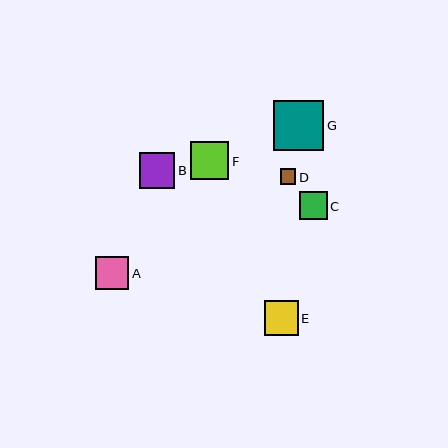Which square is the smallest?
Square D is the smallest with a size of approximately 15 pixels.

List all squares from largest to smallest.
From largest to smallest: G, F, B, E, A, C, D.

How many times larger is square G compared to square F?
Square G is approximately 1.3 times the size of square F.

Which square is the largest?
Square G is the largest with a size of approximately 50 pixels.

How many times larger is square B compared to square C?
Square B is approximately 1.3 times the size of square C.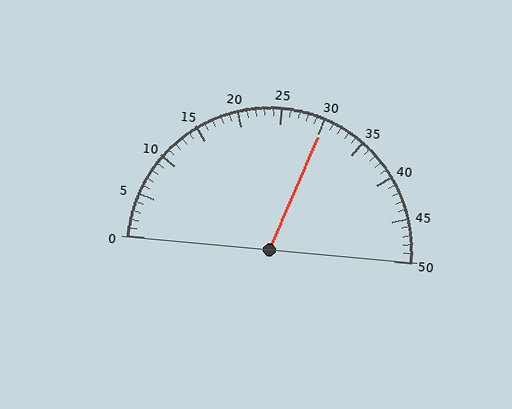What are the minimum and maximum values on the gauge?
The gauge ranges from 0 to 50.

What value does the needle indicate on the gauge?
The needle indicates approximately 30.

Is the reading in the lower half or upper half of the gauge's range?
The reading is in the upper half of the range (0 to 50).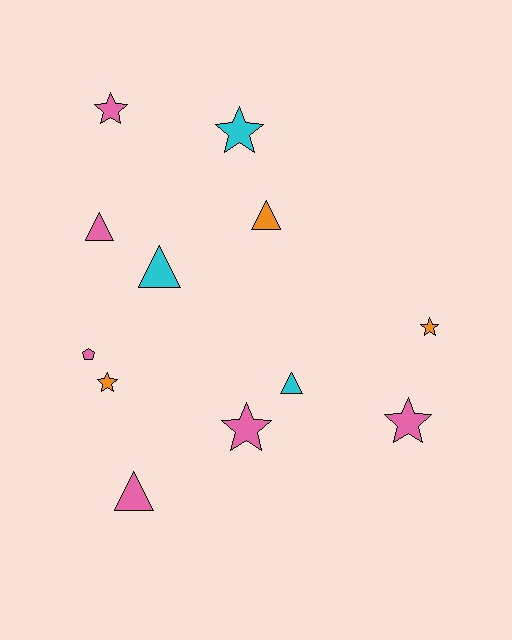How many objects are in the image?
There are 12 objects.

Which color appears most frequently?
Pink, with 6 objects.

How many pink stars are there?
There are 3 pink stars.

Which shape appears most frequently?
Star, with 6 objects.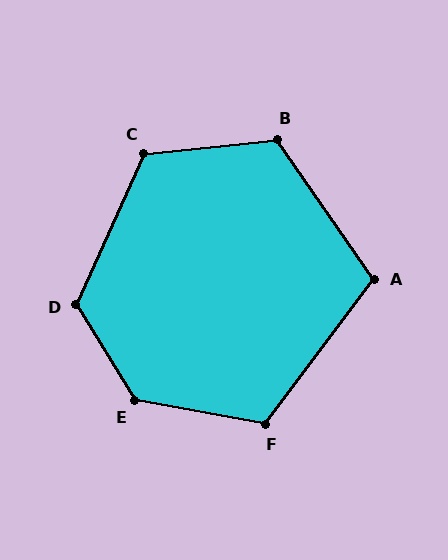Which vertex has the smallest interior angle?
A, at approximately 108 degrees.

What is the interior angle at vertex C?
Approximately 120 degrees (obtuse).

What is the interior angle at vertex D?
Approximately 124 degrees (obtuse).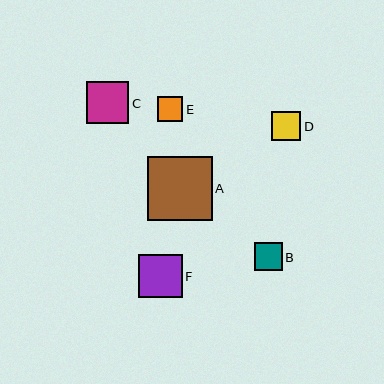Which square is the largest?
Square A is the largest with a size of approximately 64 pixels.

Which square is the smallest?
Square E is the smallest with a size of approximately 25 pixels.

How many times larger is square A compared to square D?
Square A is approximately 2.2 times the size of square D.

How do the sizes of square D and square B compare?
Square D and square B are approximately the same size.